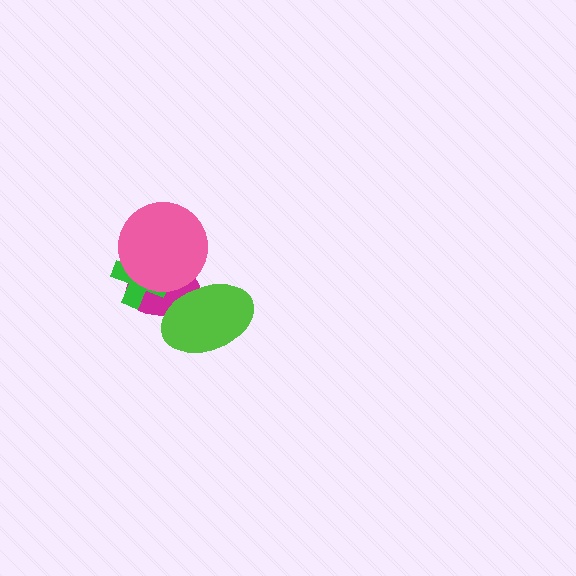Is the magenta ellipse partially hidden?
Yes, it is partially covered by another shape.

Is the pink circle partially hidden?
No, no other shape covers it.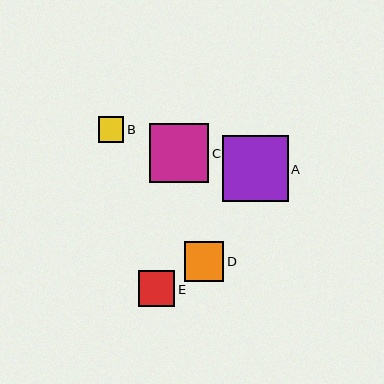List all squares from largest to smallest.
From largest to smallest: A, C, D, E, B.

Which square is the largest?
Square A is the largest with a size of approximately 66 pixels.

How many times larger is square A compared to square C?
Square A is approximately 1.1 times the size of square C.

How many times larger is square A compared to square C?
Square A is approximately 1.1 times the size of square C.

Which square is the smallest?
Square B is the smallest with a size of approximately 26 pixels.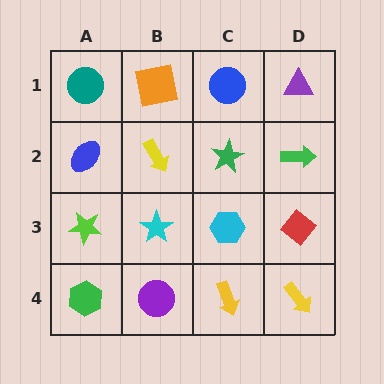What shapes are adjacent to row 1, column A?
A blue ellipse (row 2, column A), an orange square (row 1, column B).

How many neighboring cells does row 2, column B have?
4.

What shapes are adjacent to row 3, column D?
A green arrow (row 2, column D), a yellow arrow (row 4, column D), a cyan hexagon (row 3, column C).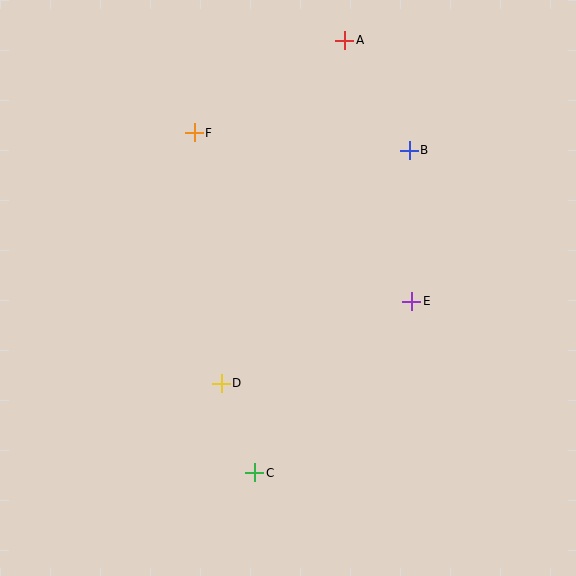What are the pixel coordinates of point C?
Point C is at (255, 473).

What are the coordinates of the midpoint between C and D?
The midpoint between C and D is at (238, 428).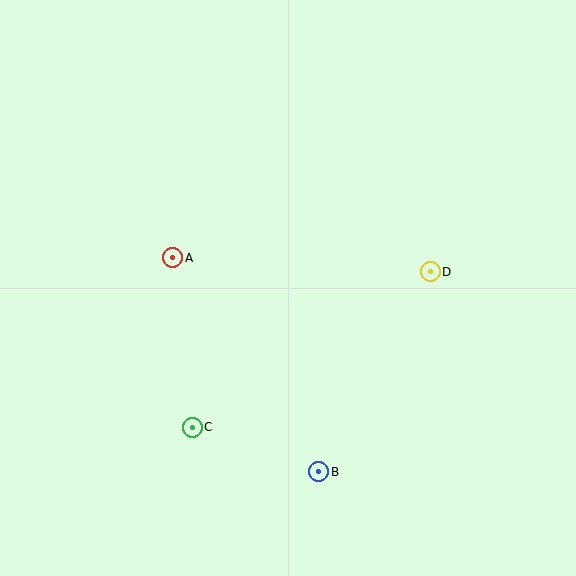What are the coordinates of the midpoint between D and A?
The midpoint between D and A is at (302, 265).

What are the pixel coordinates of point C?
Point C is at (192, 427).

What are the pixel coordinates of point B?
Point B is at (319, 472).